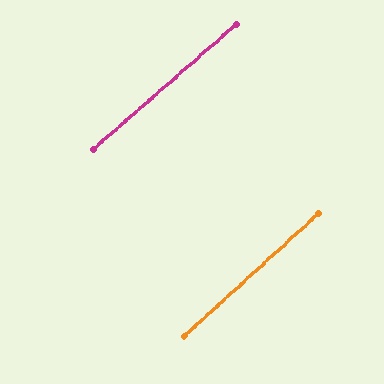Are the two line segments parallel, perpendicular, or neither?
Parallel — their directions differ by only 1.5°.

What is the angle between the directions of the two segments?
Approximately 2 degrees.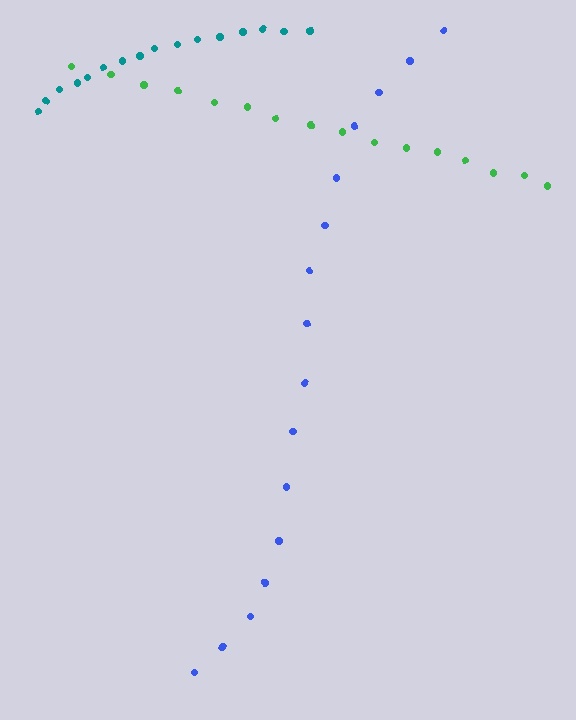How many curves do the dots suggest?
There are 3 distinct paths.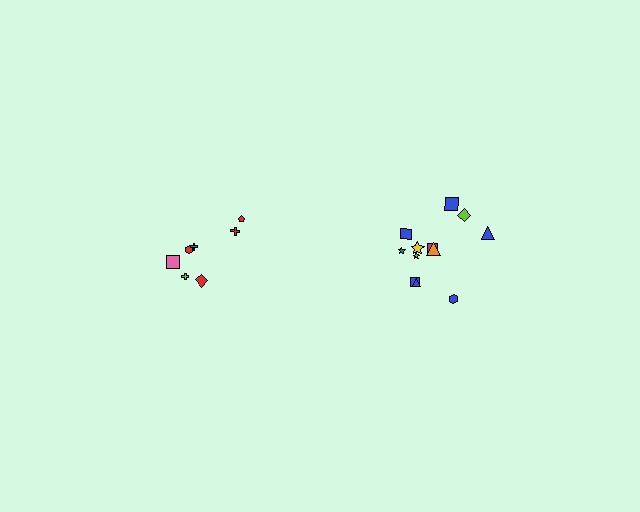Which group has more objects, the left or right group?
The right group.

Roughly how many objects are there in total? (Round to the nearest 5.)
Roughly 20 objects in total.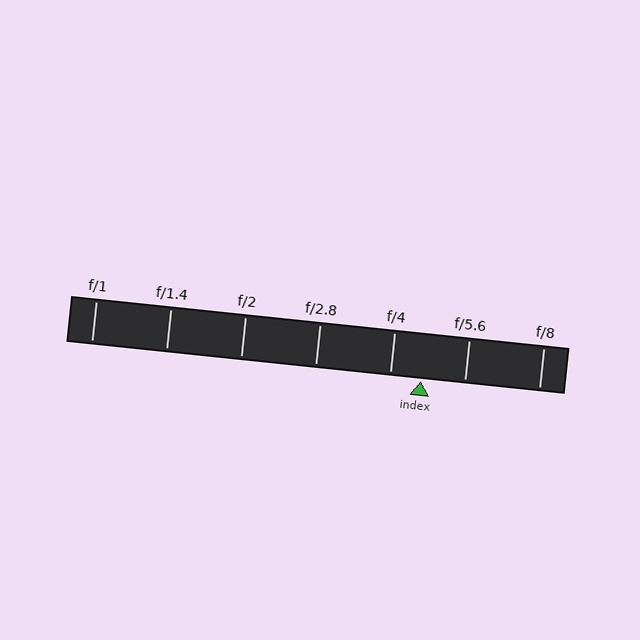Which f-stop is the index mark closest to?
The index mark is closest to f/4.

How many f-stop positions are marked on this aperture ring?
There are 7 f-stop positions marked.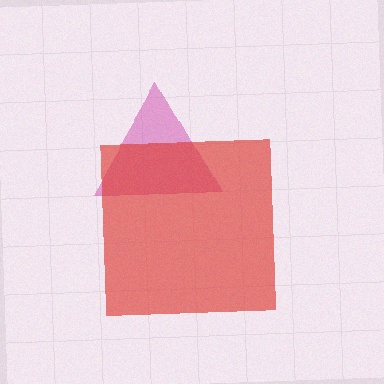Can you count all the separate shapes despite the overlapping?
Yes, there are 2 separate shapes.